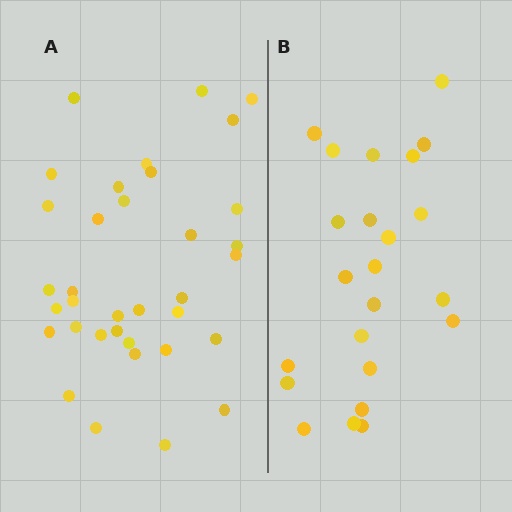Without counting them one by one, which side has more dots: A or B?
Region A (the left region) has more dots.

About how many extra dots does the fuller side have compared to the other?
Region A has roughly 12 or so more dots than region B.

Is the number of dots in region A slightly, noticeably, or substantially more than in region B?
Region A has substantially more. The ratio is roughly 1.5 to 1.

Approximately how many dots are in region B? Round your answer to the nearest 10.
About 20 dots. (The exact count is 23, which rounds to 20.)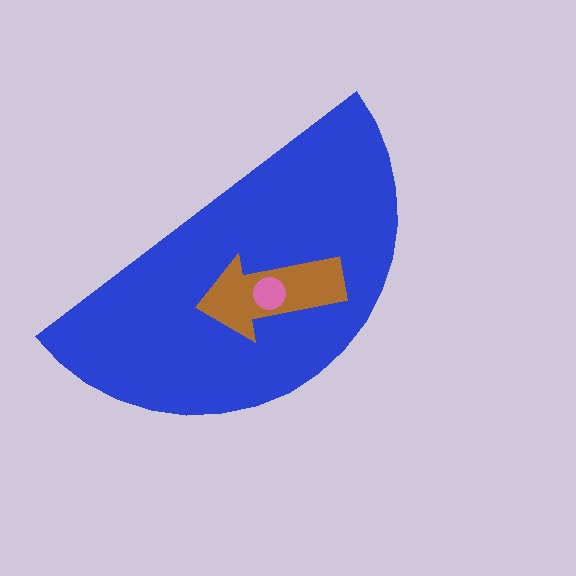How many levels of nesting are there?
3.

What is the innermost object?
The pink circle.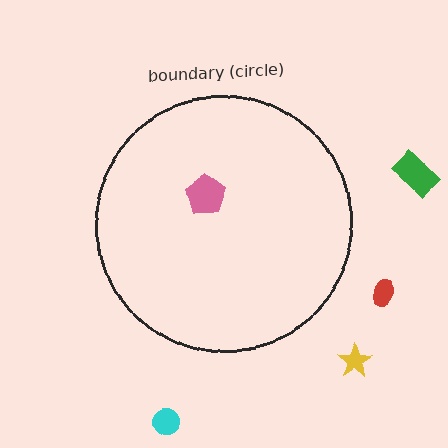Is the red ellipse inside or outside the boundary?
Outside.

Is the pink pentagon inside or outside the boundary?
Inside.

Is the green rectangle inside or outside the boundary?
Outside.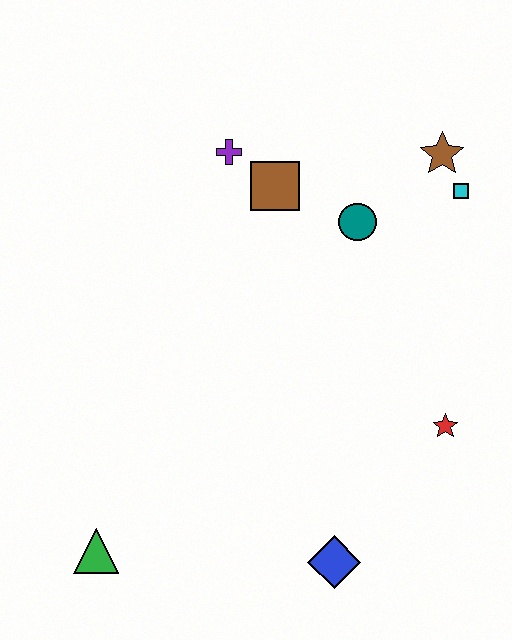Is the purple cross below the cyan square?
No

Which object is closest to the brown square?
The purple cross is closest to the brown square.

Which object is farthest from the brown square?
The green triangle is farthest from the brown square.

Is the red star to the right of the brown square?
Yes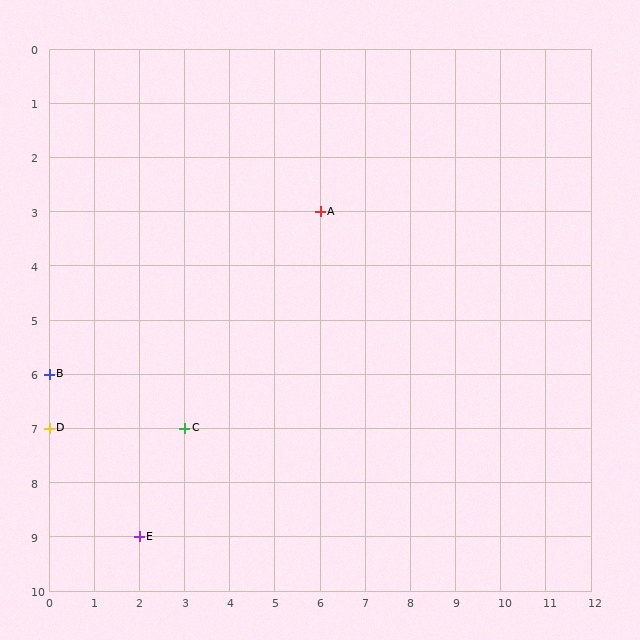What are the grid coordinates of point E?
Point E is at grid coordinates (2, 9).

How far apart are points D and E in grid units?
Points D and E are 2 columns and 2 rows apart (about 2.8 grid units diagonally).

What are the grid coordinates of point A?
Point A is at grid coordinates (6, 3).